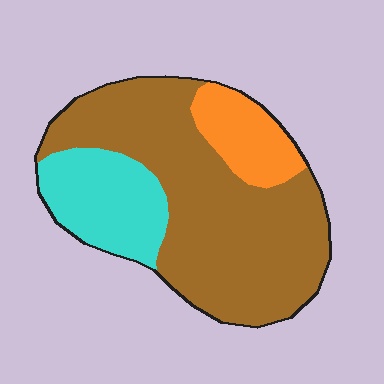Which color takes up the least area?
Orange, at roughly 15%.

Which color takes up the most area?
Brown, at roughly 65%.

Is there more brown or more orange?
Brown.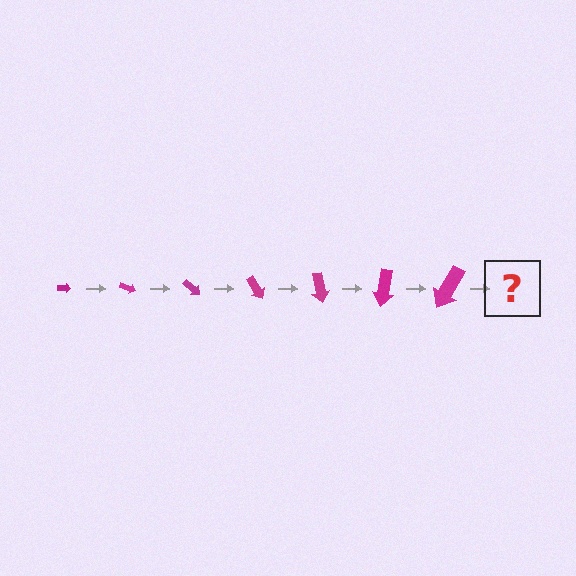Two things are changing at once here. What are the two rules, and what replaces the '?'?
The two rules are that the arrow grows larger each step and it rotates 20 degrees each step. The '?' should be an arrow, larger than the previous one and rotated 140 degrees from the start.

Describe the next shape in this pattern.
It should be an arrow, larger than the previous one and rotated 140 degrees from the start.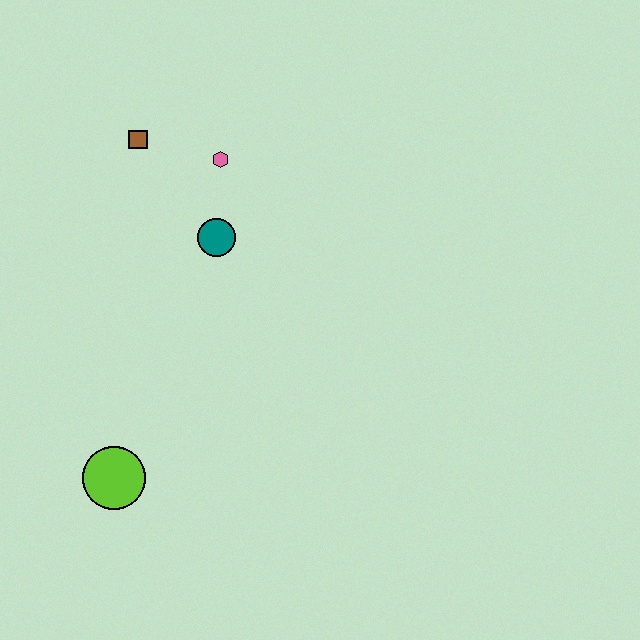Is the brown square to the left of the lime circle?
No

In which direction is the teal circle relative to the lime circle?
The teal circle is above the lime circle.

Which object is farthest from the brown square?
The lime circle is farthest from the brown square.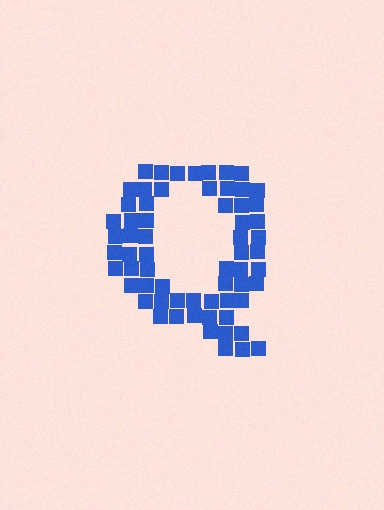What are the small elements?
The small elements are squares.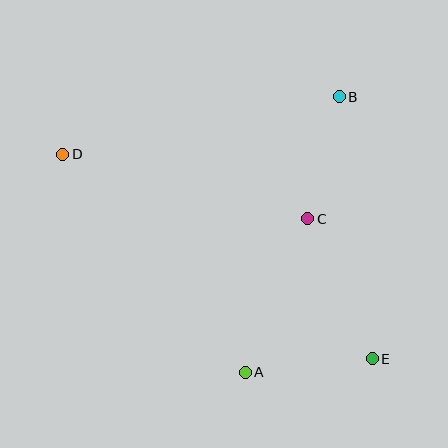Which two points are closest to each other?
Points B and C are closest to each other.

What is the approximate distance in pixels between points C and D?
The distance between C and D is approximately 253 pixels.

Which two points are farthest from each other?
Points D and E are farthest from each other.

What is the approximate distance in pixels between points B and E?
The distance between B and E is approximately 264 pixels.